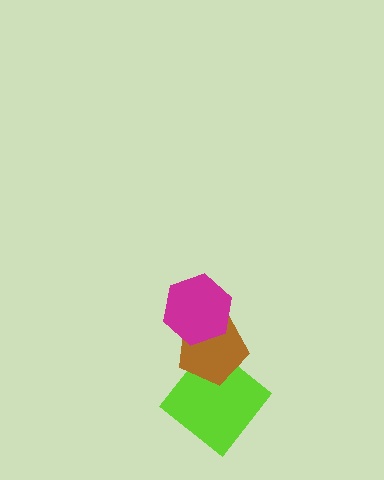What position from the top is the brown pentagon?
The brown pentagon is 2nd from the top.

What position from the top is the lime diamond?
The lime diamond is 3rd from the top.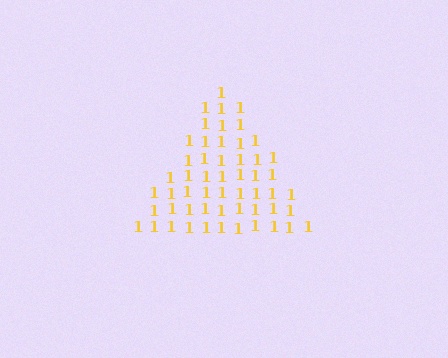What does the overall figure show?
The overall figure shows a triangle.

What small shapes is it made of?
It is made of small digit 1's.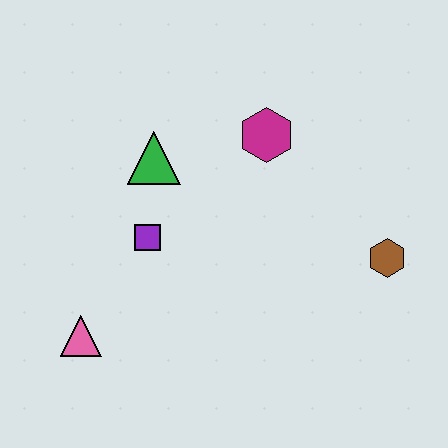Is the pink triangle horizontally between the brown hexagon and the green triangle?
No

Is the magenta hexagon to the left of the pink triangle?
No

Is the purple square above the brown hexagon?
Yes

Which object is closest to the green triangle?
The purple square is closest to the green triangle.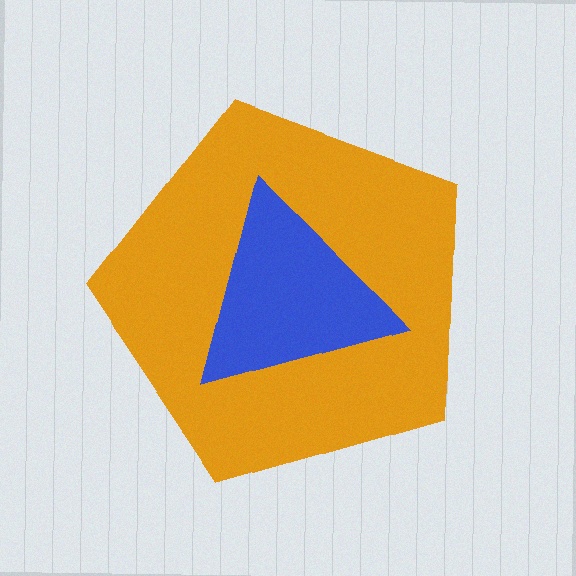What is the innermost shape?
The blue triangle.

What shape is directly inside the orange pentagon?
The blue triangle.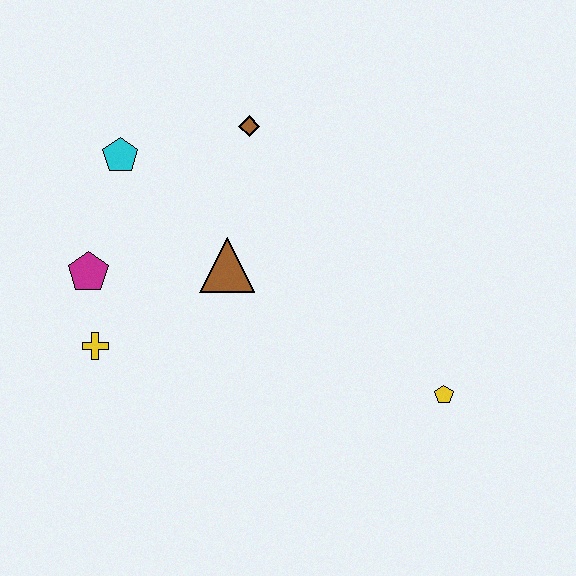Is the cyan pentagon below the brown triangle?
No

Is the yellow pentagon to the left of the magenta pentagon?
No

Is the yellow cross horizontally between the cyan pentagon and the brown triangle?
No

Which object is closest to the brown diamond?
The cyan pentagon is closest to the brown diamond.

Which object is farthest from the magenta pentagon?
The yellow pentagon is farthest from the magenta pentagon.